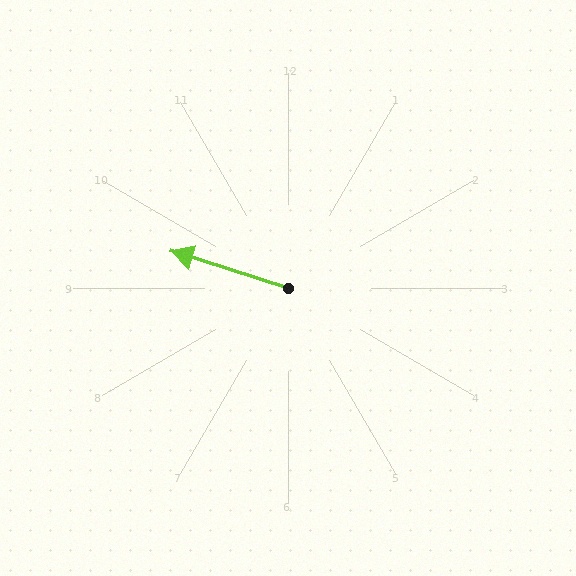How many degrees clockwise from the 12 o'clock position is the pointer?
Approximately 288 degrees.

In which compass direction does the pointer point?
West.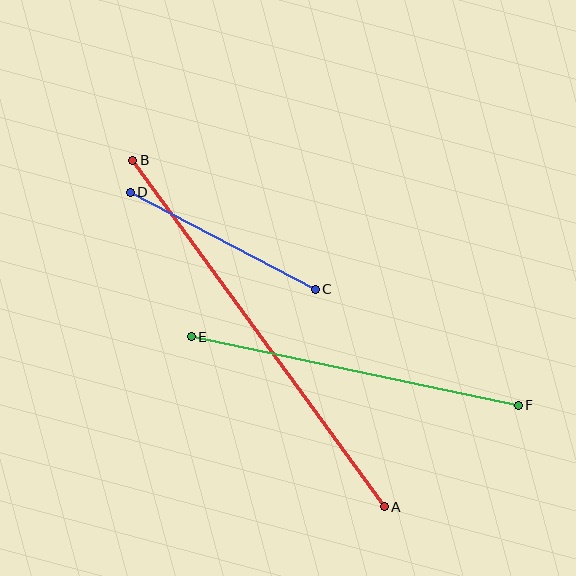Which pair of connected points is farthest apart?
Points A and B are farthest apart.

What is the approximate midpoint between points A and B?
The midpoint is at approximately (259, 333) pixels.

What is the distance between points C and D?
The distance is approximately 209 pixels.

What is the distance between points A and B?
The distance is approximately 428 pixels.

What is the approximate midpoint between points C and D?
The midpoint is at approximately (223, 241) pixels.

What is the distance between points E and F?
The distance is approximately 334 pixels.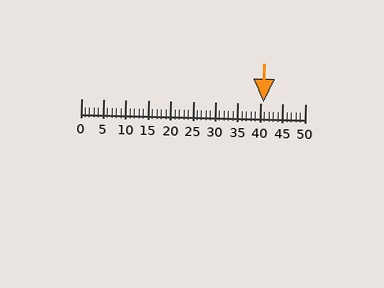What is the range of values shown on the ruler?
The ruler shows values from 0 to 50.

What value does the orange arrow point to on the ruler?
The orange arrow points to approximately 41.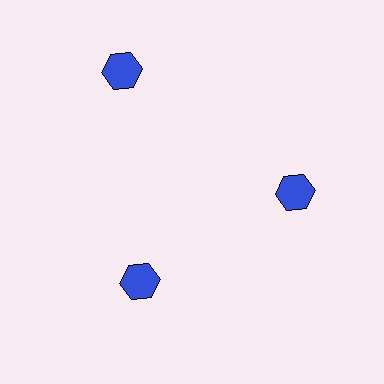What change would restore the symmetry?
The symmetry would be restored by moving it inward, back onto the ring so that all 3 hexagons sit at equal angles and equal distance from the center.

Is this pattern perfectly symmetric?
No. The 3 blue hexagons are arranged in a ring, but one element near the 11 o'clock position is pushed outward from the center, breaking the 3-fold rotational symmetry.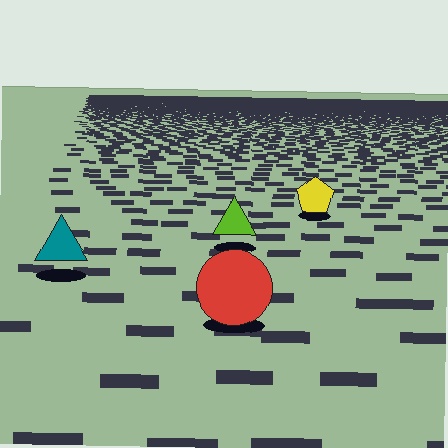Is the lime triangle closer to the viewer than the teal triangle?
No. The teal triangle is closer — you can tell from the texture gradient: the ground texture is coarser near it.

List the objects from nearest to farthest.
From nearest to farthest: the red circle, the teal triangle, the lime triangle, the yellow pentagon.